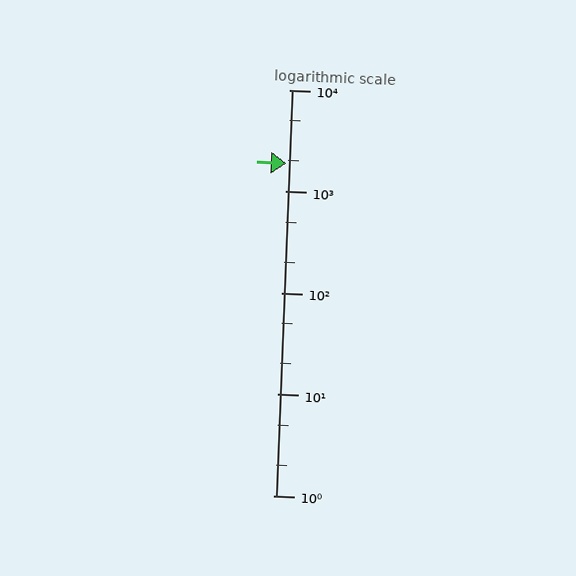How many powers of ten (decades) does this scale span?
The scale spans 4 decades, from 1 to 10000.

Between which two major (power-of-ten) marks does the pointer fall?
The pointer is between 1000 and 10000.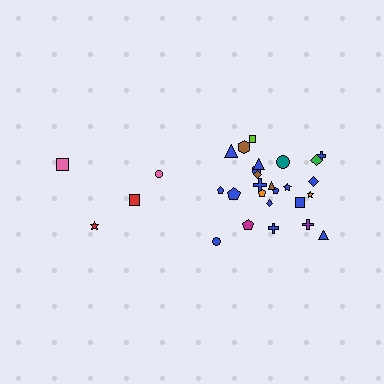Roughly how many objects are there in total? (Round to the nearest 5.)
Roughly 30 objects in total.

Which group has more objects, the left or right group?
The right group.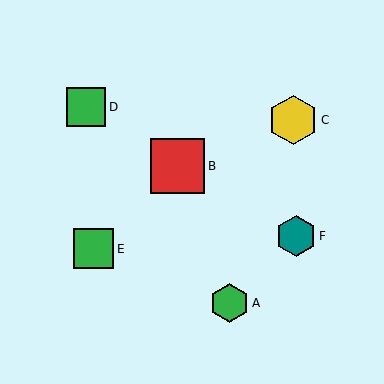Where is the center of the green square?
The center of the green square is at (94, 249).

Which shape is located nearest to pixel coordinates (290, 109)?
The yellow hexagon (labeled C) at (293, 120) is nearest to that location.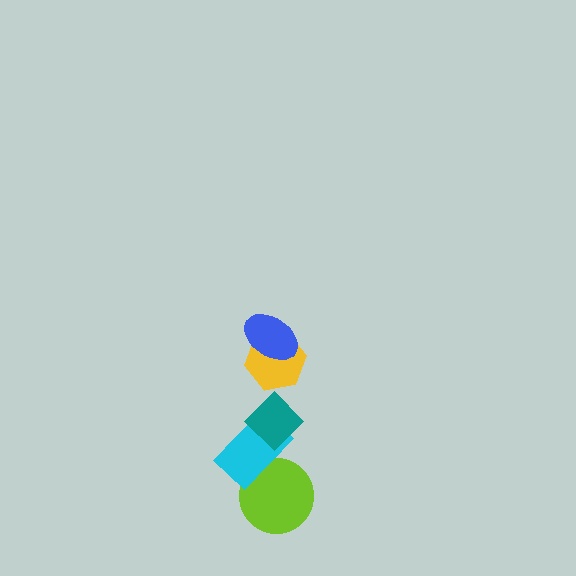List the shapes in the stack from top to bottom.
From top to bottom: the blue ellipse, the yellow hexagon, the teal diamond, the cyan rectangle, the lime circle.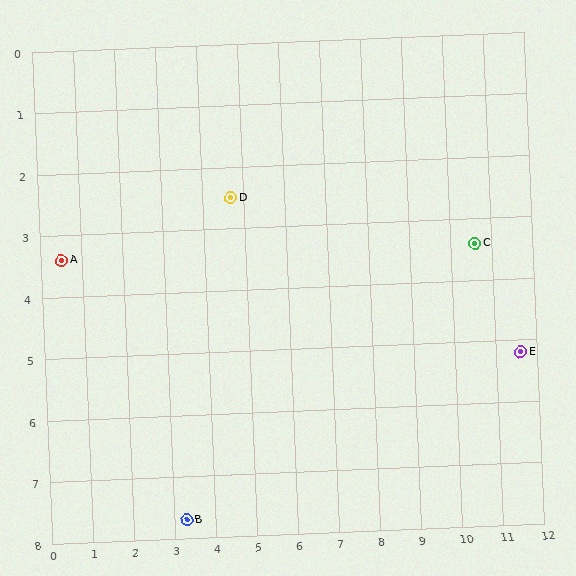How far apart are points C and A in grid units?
Points C and A are about 10.1 grid units apart.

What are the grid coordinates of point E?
Point E is at approximately (11.6, 5.2).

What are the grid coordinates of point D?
Point D is at approximately (4.7, 2.5).